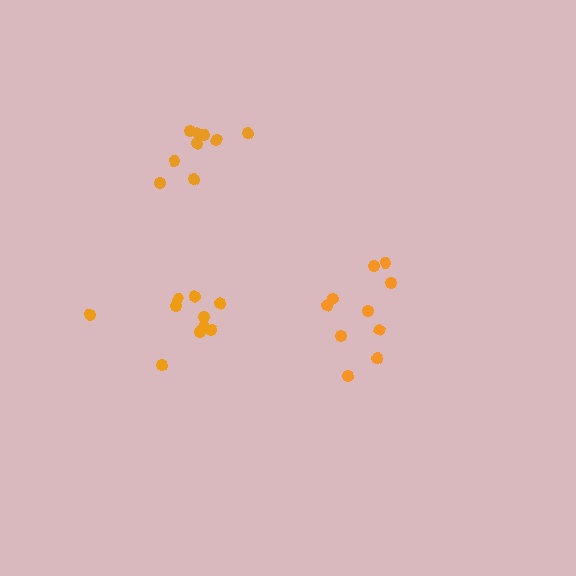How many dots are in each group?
Group 1: 9 dots, Group 2: 10 dots, Group 3: 10 dots (29 total).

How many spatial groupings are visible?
There are 3 spatial groupings.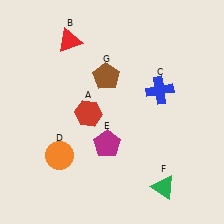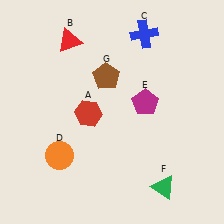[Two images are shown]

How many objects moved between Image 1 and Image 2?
2 objects moved between the two images.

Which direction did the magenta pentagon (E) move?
The magenta pentagon (E) moved up.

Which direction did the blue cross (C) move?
The blue cross (C) moved up.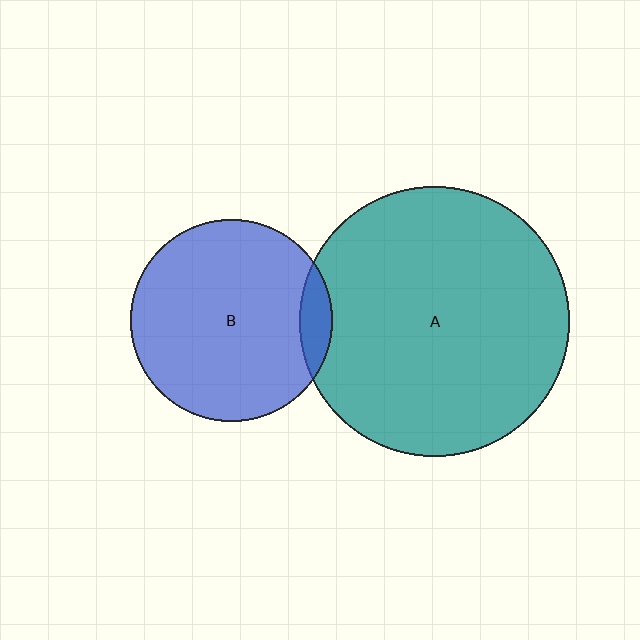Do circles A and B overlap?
Yes.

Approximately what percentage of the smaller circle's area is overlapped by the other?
Approximately 10%.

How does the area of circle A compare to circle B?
Approximately 1.8 times.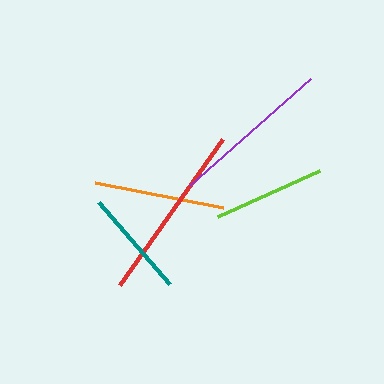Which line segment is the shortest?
The teal line is the shortest at approximately 108 pixels.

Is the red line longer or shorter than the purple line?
The red line is longer than the purple line.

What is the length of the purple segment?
The purple segment is approximately 161 pixels long.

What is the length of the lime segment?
The lime segment is approximately 113 pixels long.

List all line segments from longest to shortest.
From longest to shortest: red, purple, orange, lime, teal.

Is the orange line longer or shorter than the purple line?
The purple line is longer than the orange line.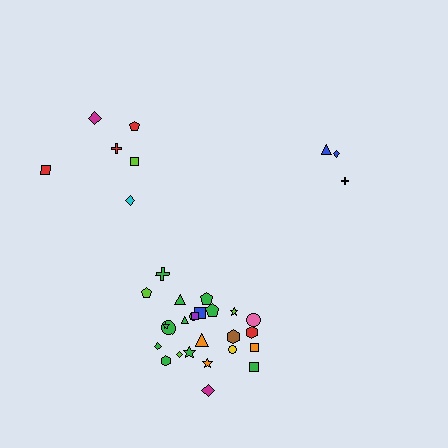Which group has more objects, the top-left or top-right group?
The top-left group.